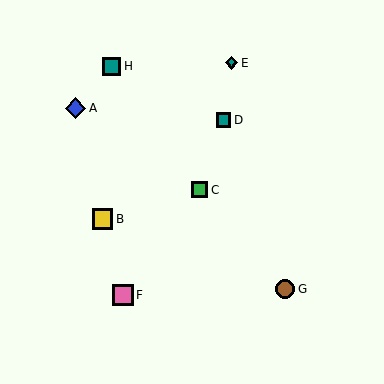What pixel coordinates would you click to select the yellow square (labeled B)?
Click at (103, 219) to select the yellow square B.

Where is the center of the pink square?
The center of the pink square is at (123, 295).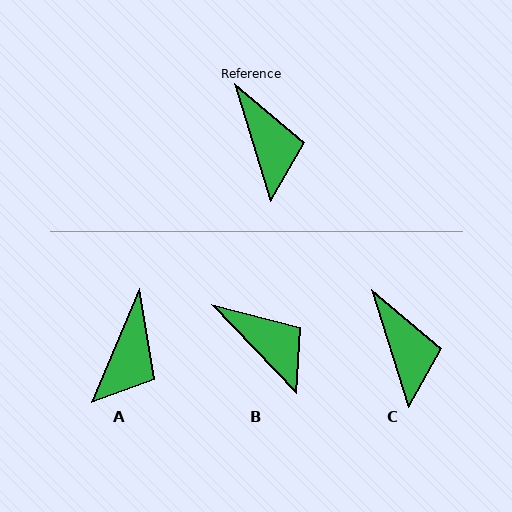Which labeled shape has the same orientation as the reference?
C.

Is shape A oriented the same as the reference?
No, it is off by about 40 degrees.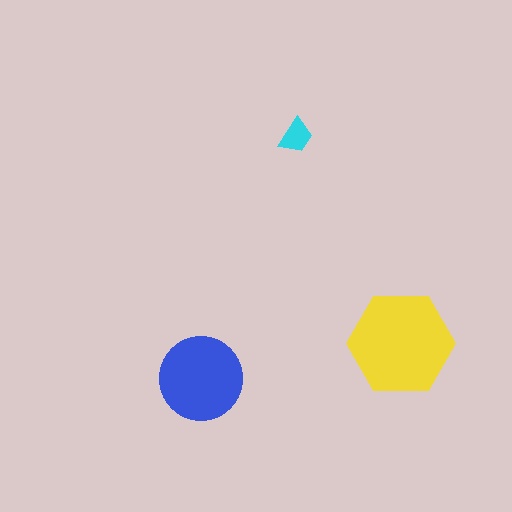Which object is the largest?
The yellow hexagon.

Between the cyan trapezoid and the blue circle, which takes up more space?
The blue circle.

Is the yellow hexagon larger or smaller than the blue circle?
Larger.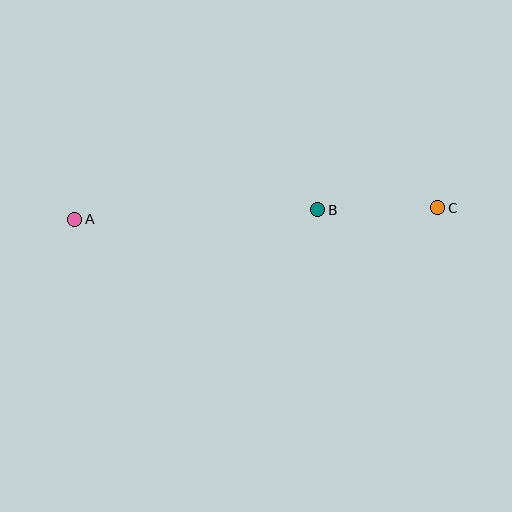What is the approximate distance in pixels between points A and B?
The distance between A and B is approximately 243 pixels.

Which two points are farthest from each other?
Points A and C are farthest from each other.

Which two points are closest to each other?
Points B and C are closest to each other.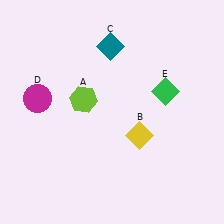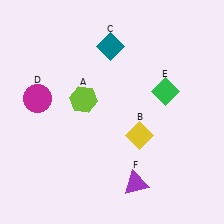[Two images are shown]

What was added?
A purple triangle (F) was added in Image 2.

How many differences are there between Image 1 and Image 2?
There is 1 difference between the two images.